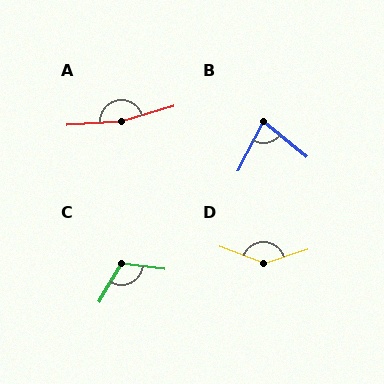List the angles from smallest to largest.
B (79°), C (113°), D (141°), A (167°).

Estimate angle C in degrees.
Approximately 113 degrees.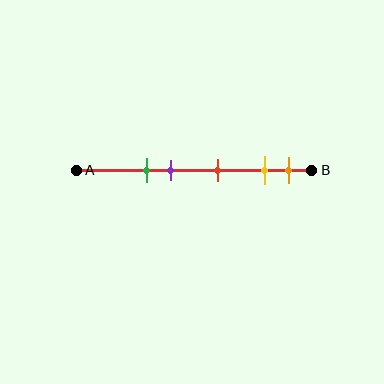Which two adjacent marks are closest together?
The yellow and orange marks are the closest adjacent pair.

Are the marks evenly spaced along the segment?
No, the marks are not evenly spaced.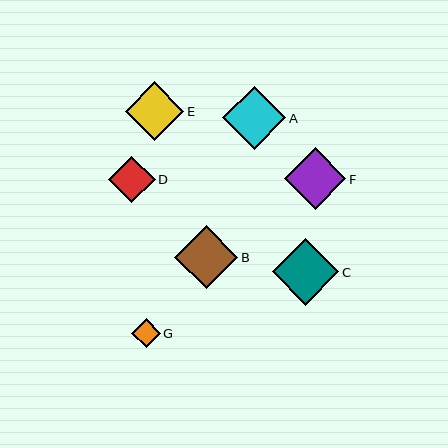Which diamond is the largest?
Diamond C is the largest with a size of approximately 67 pixels.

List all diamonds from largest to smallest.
From largest to smallest: C, B, A, F, E, D, G.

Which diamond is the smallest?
Diamond G is the smallest with a size of approximately 29 pixels.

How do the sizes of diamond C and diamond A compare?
Diamond C and diamond A are approximately the same size.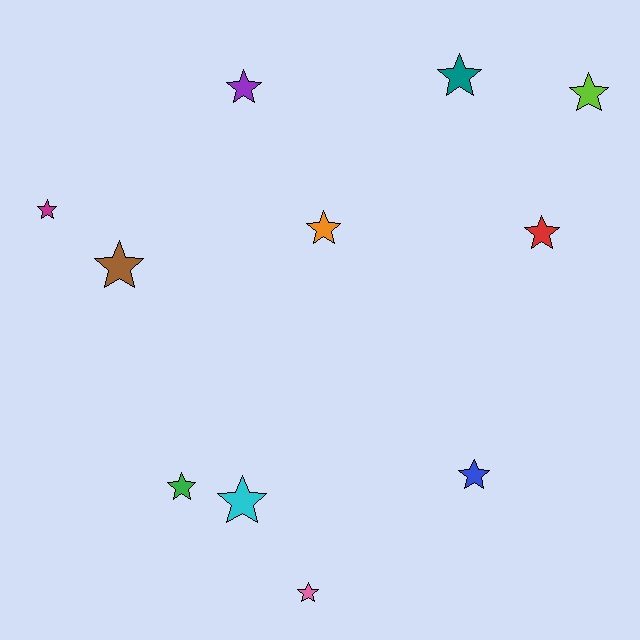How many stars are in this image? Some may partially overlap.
There are 11 stars.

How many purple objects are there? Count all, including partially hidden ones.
There is 1 purple object.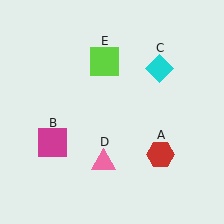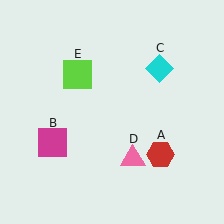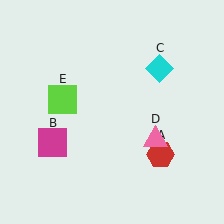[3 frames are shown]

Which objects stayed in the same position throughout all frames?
Red hexagon (object A) and magenta square (object B) and cyan diamond (object C) remained stationary.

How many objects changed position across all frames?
2 objects changed position: pink triangle (object D), lime square (object E).